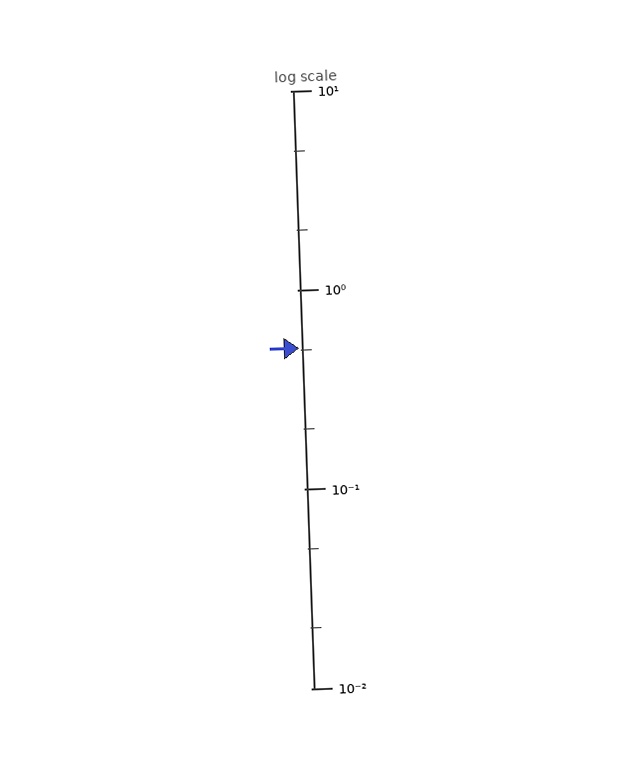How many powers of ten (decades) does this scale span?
The scale spans 3 decades, from 0.01 to 10.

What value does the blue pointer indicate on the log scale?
The pointer indicates approximately 0.51.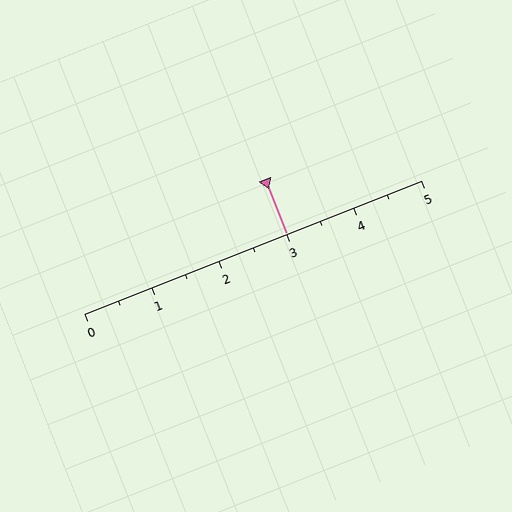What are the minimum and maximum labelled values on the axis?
The axis runs from 0 to 5.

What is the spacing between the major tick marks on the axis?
The major ticks are spaced 1 apart.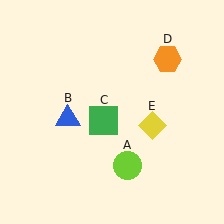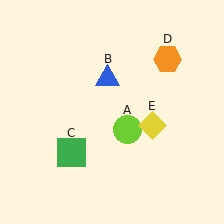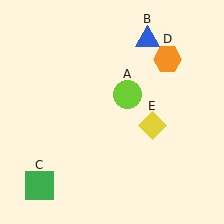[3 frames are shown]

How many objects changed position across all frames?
3 objects changed position: lime circle (object A), blue triangle (object B), green square (object C).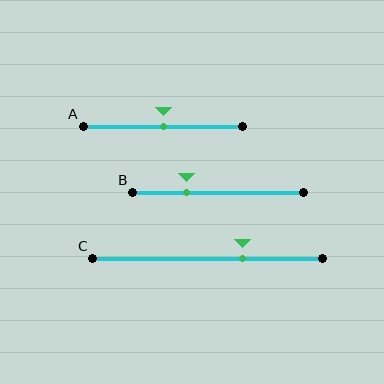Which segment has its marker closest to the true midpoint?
Segment A has its marker closest to the true midpoint.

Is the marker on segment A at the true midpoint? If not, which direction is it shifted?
Yes, the marker on segment A is at the true midpoint.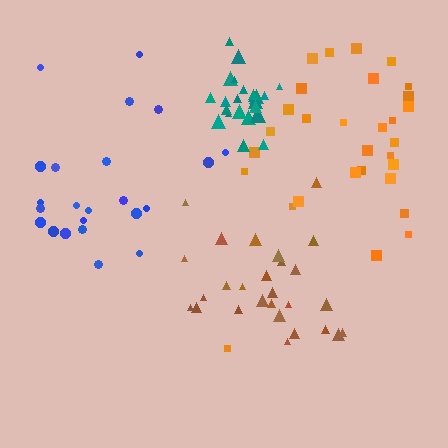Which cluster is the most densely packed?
Teal.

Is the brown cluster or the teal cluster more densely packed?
Teal.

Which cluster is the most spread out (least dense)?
Orange.